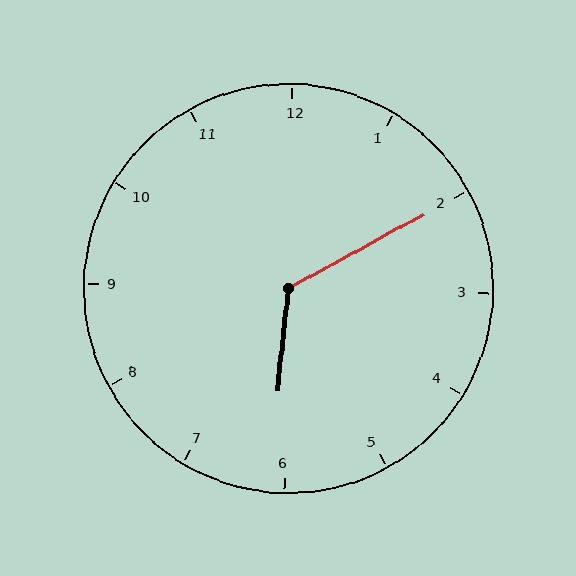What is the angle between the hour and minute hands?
Approximately 125 degrees.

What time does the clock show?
6:10.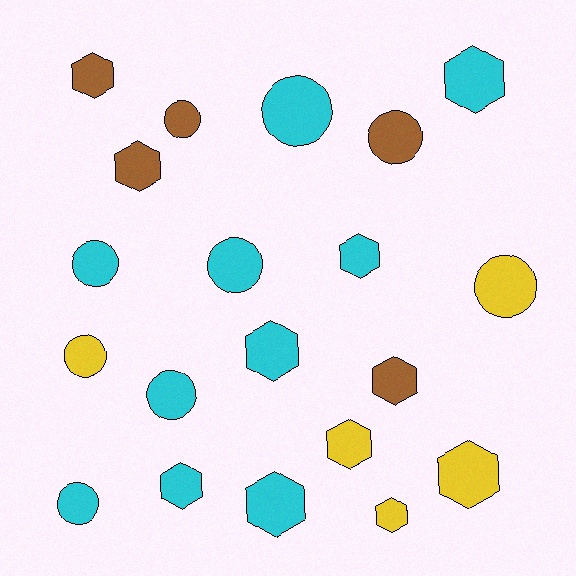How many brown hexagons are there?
There are 3 brown hexagons.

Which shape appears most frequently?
Hexagon, with 11 objects.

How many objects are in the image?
There are 20 objects.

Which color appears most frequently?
Cyan, with 10 objects.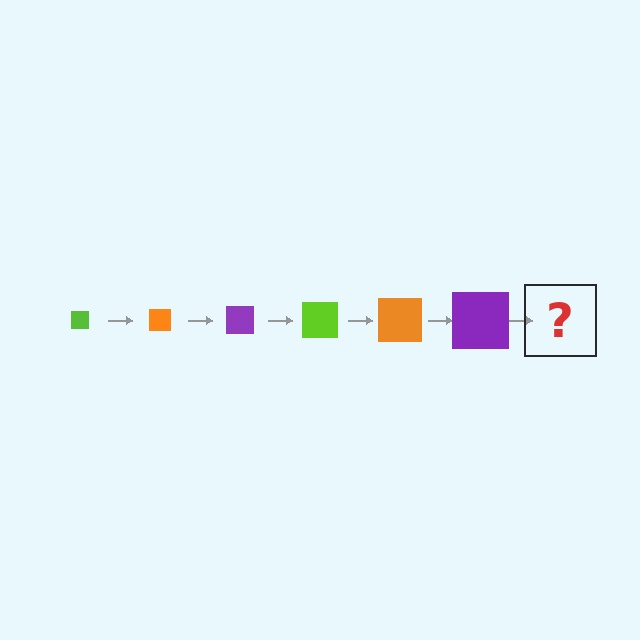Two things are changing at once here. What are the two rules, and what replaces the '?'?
The two rules are that the square grows larger each step and the color cycles through lime, orange, and purple. The '?' should be a lime square, larger than the previous one.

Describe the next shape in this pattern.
It should be a lime square, larger than the previous one.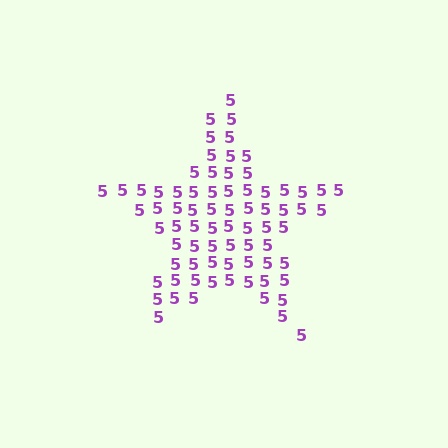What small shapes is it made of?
It is made of small digit 5's.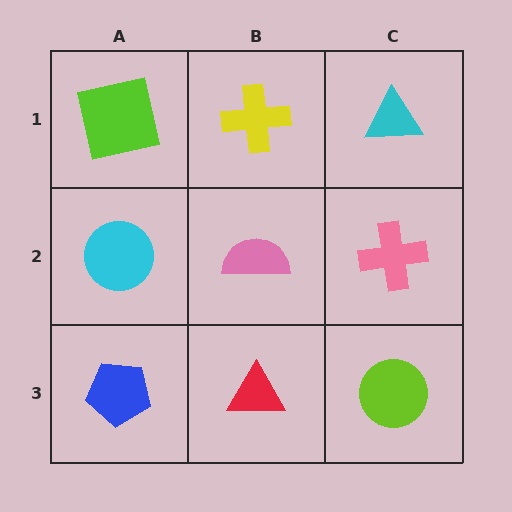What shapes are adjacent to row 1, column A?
A cyan circle (row 2, column A), a yellow cross (row 1, column B).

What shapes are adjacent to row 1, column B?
A pink semicircle (row 2, column B), a lime square (row 1, column A), a cyan triangle (row 1, column C).